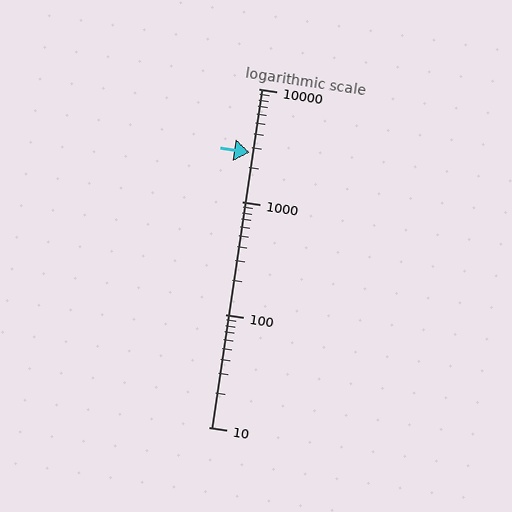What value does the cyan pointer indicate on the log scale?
The pointer indicates approximately 2700.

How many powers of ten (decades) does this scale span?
The scale spans 3 decades, from 10 to 10000.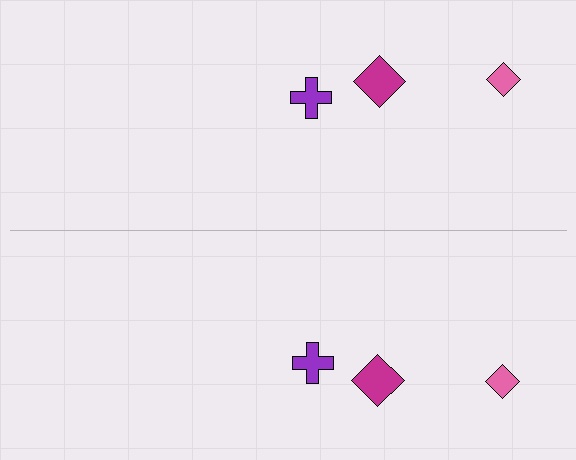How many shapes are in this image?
There are 6 shapes in this image.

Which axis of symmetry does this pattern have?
The pattern has a horizontal axis of symmetry running through the center of the image.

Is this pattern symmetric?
Yes, this pattern has bilateral (reflection) symmetry.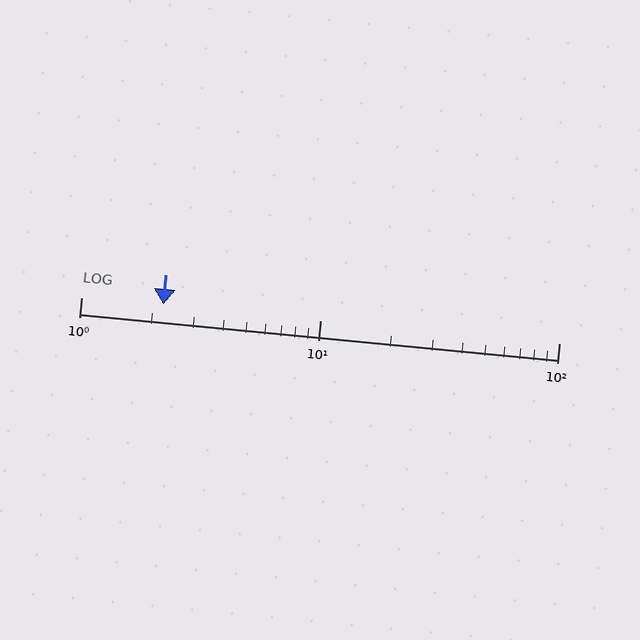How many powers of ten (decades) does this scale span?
The scale spans 2 decades, from 1 to 100.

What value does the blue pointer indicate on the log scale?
The pointer indicates approximately 2.2.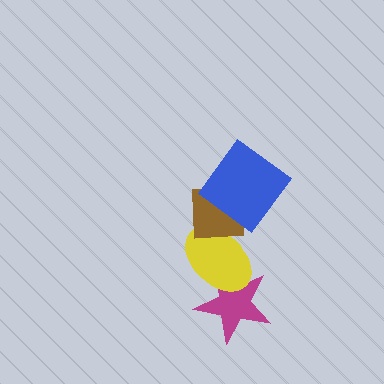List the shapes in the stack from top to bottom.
From top to bottom: the blue diamond, the brown square, the yellow ellipse, the magenta star.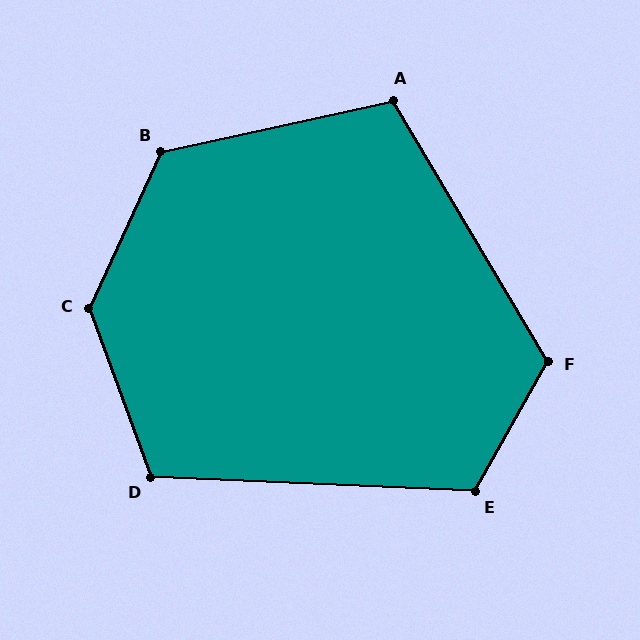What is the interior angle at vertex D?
Approximately 112 degrees (obtuse).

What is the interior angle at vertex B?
Approximately 127 degrees (obtuse).